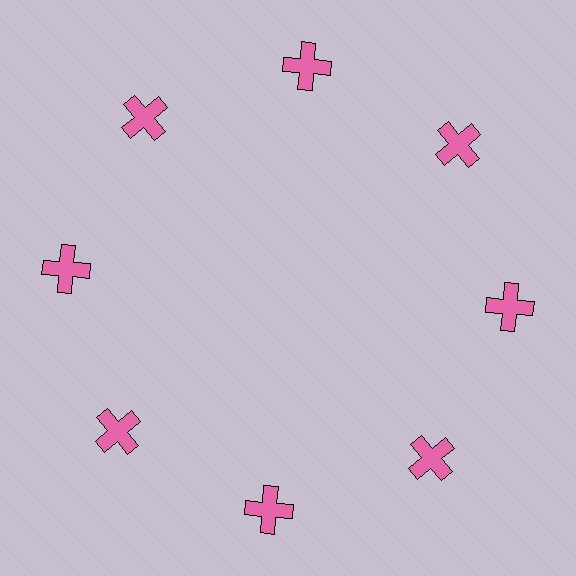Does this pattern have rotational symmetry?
Yes, this pattern has 8-fold rotational symmetry. It looks the same after rotating 45 degrees around the center.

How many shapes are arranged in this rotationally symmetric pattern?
There are 8 shapes, arranged in 8 groups of 1.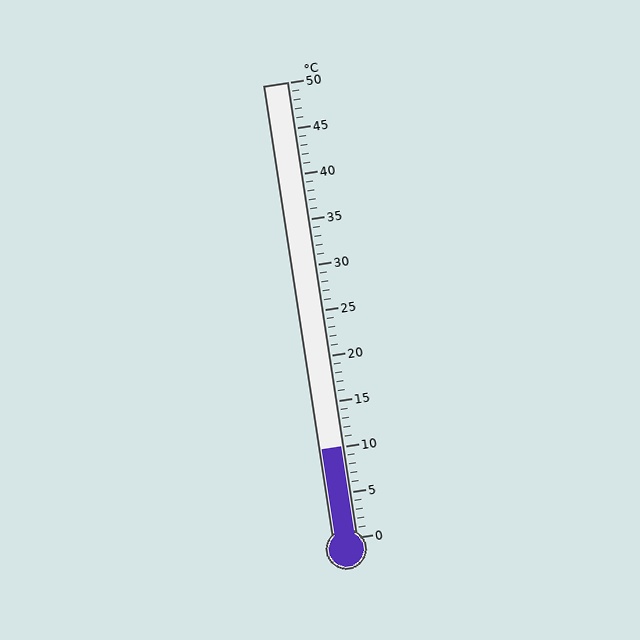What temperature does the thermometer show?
The thermometer shows approximately 10°C.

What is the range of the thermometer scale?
The thermometer scale ranges from 0°C to 50°C.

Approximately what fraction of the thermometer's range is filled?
The thermometer is filled to approximately 20% of its range.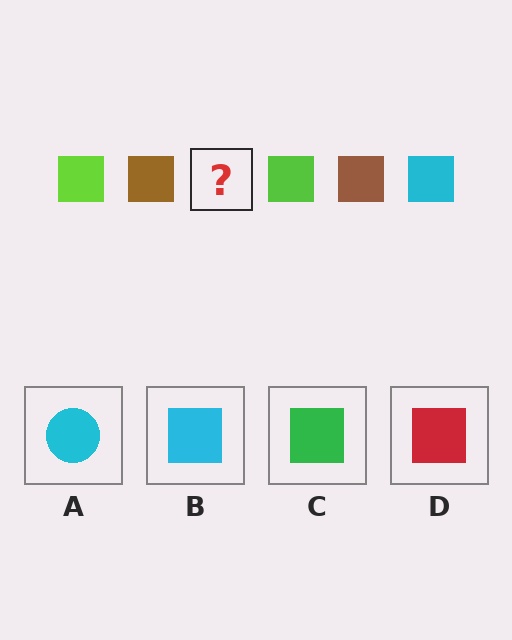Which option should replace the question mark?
Option B.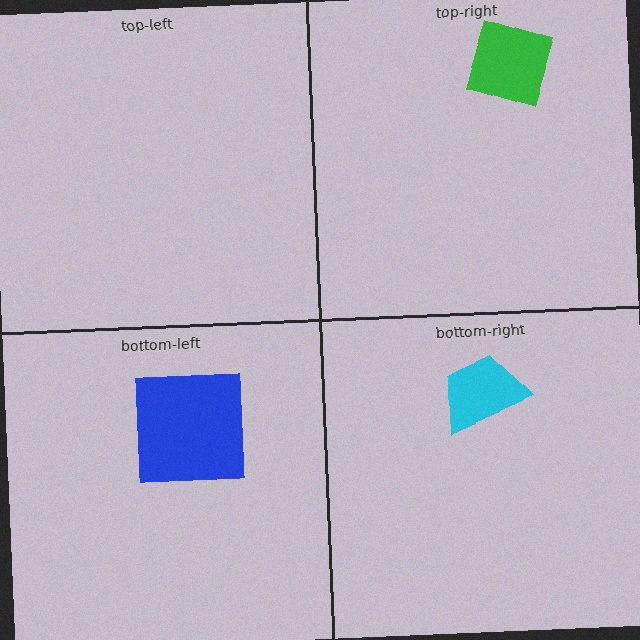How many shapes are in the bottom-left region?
1.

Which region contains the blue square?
The bottom-left region.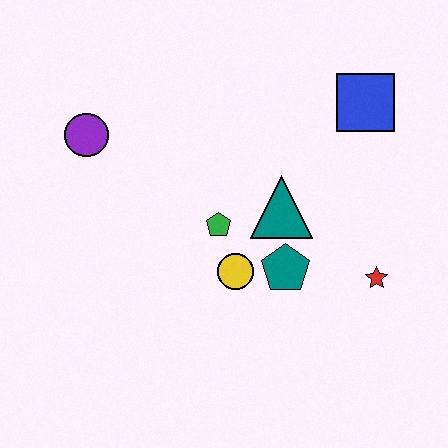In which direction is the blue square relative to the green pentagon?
The blue square is to the right of the green pentagon.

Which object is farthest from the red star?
The purple circle is farthest from the red star.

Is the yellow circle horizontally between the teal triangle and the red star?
No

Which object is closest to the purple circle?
The green pentagon is closest to the purple circle.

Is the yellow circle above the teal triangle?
No